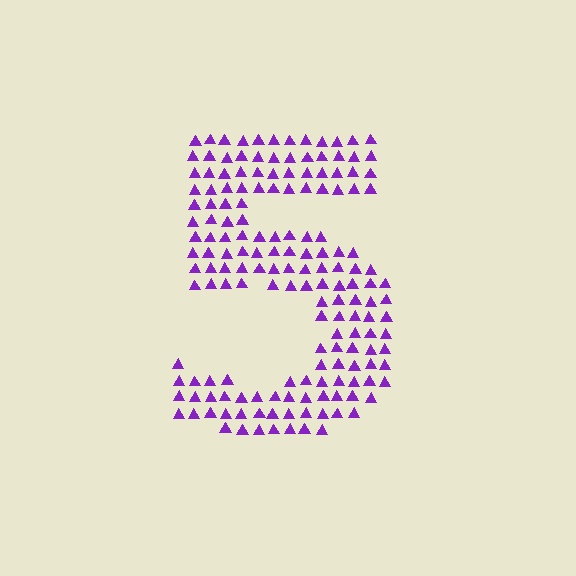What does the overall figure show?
The overall figure shows the digit 5.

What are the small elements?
The small elements are triangles.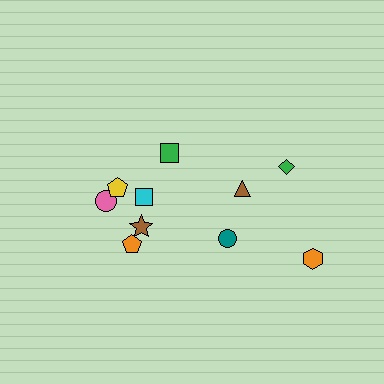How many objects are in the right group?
There are 4 objects.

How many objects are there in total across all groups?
There are 10 objects.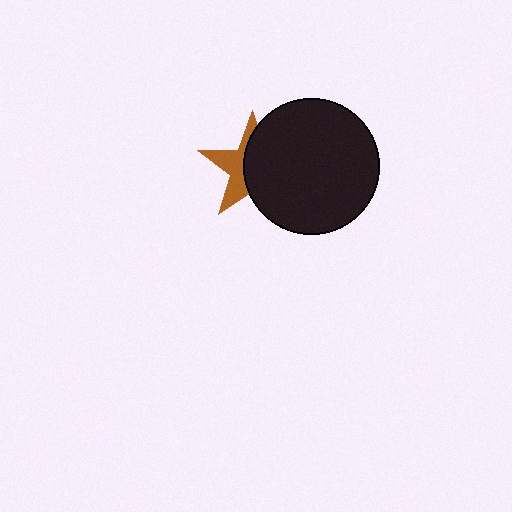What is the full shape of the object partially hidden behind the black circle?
The partially hidden object is a brown star.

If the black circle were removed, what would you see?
You would see the complete brown star.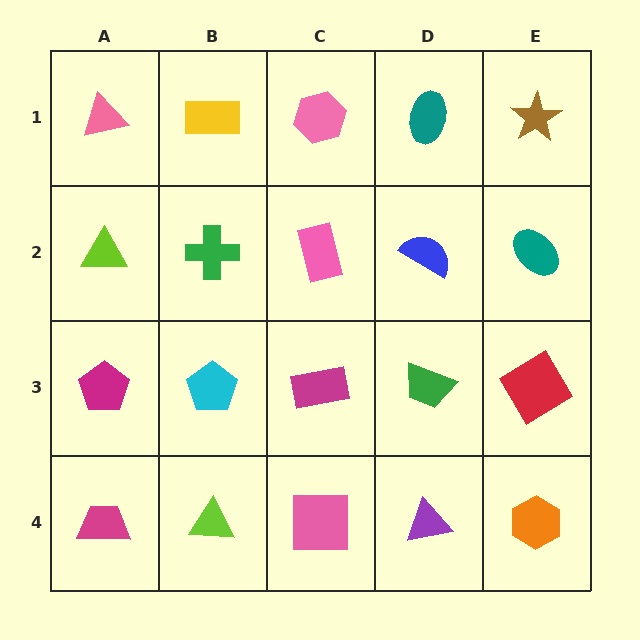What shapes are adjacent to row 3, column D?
A blue semicircle (row 2, column D), a purple triangle (row 4, column D), a magenta rectangle (row 3, column C), a red diamond (row 3, column E).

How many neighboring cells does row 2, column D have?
4.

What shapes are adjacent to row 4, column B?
A cyan pentagon (row 3, column B), a magenta trapezoid (row 4, column A), a pink square (row 4, column C).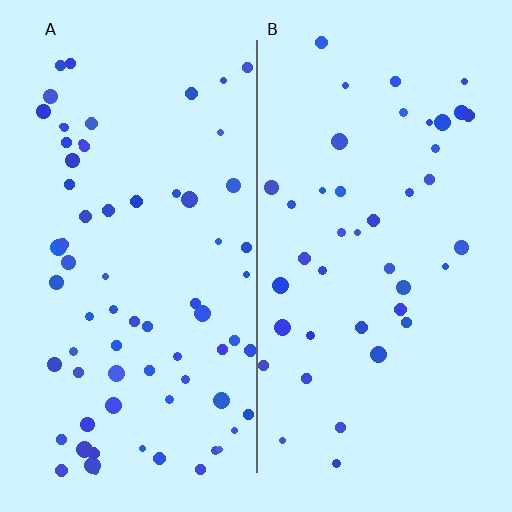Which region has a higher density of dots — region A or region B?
A (the left).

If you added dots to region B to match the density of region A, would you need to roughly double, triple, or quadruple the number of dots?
Approximately double.